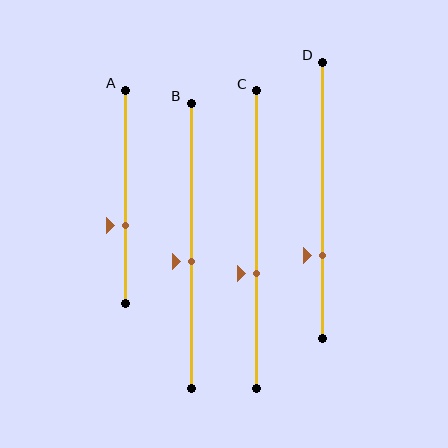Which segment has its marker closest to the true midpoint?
Segment B has its marker closest to the true midpoint.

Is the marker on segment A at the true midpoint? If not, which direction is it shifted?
No, the marker on segment A is shifted downward by about 14% of the segment length.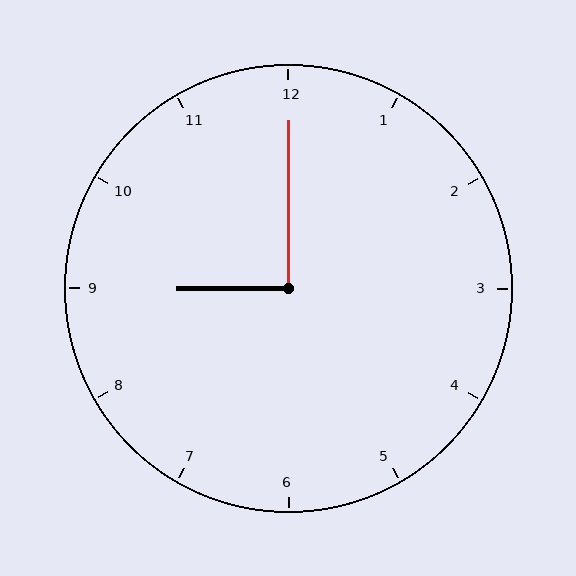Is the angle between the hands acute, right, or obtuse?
It is right.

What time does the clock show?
9:00.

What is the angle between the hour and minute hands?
Approximately 90 degrees.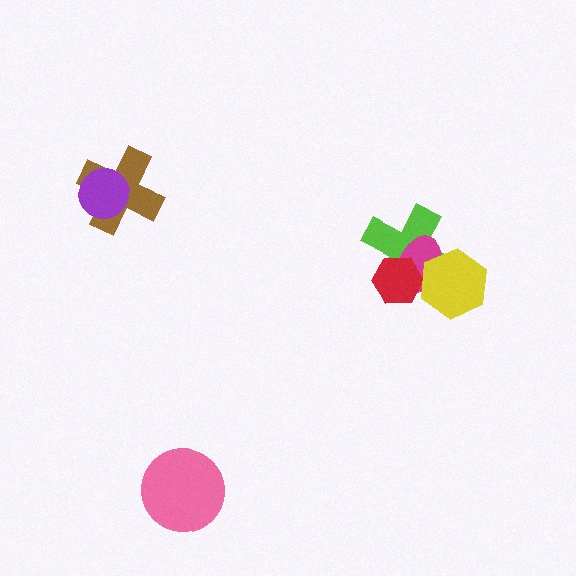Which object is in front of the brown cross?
The purple circle is in front of the brown cross.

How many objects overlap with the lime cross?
3 objects overlap with the lime cross.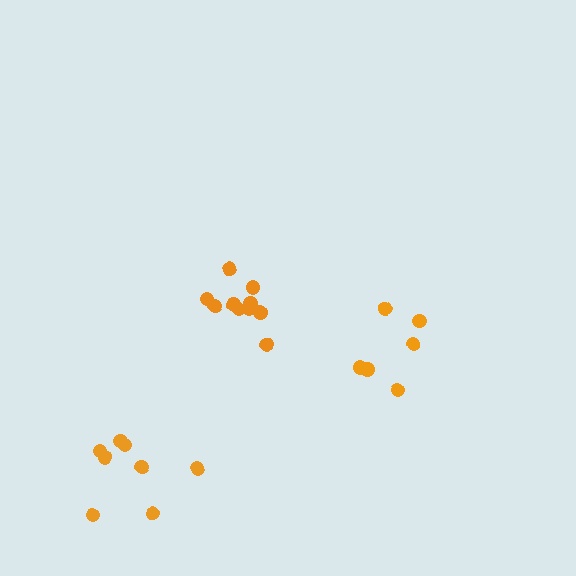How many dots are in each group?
Group 1: 6 dots, Group 2: 10 dots, Group 3: 8 dots (24 total).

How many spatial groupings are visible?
There are 3 spatial groupings.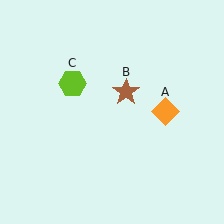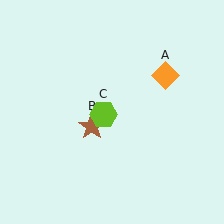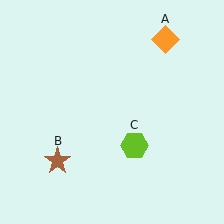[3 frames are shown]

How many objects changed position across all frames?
3 objects changed position: orange diamond (object A), brown star (object B), lime hexagon (object C).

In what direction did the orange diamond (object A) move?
The orange diamond (object A) moved up.